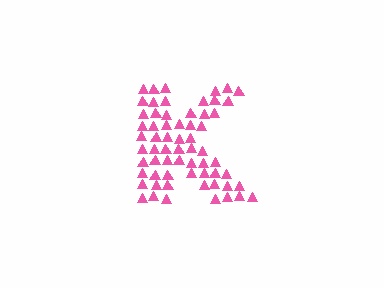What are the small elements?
The small elements are triangles.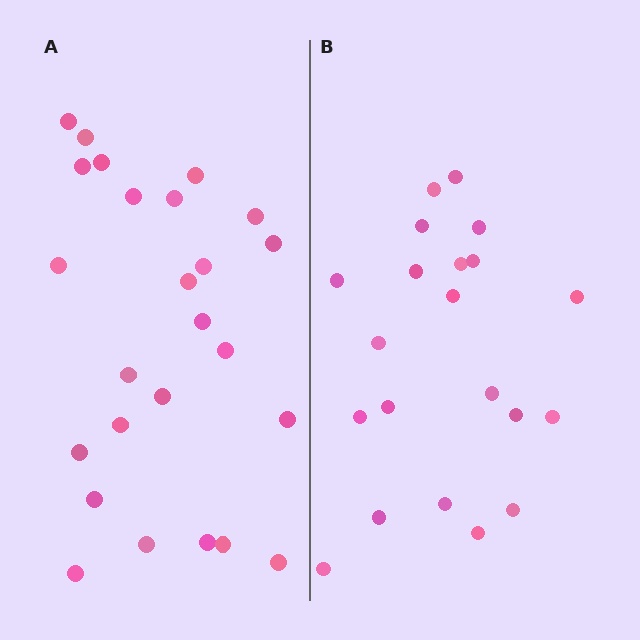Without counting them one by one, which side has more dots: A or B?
Region A (the left region) has more dots.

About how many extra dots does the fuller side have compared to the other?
Region A has about 4 more dots than region B.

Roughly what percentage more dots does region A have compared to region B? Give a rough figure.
About 20% more.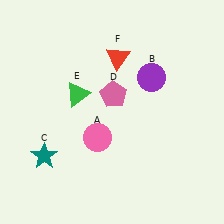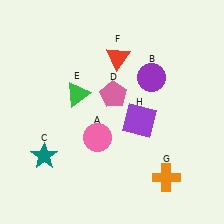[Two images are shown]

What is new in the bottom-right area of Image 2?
An orange cross (G) was added in the bottom-right area of Image 2.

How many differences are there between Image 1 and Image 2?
There are 2 differences between the two images.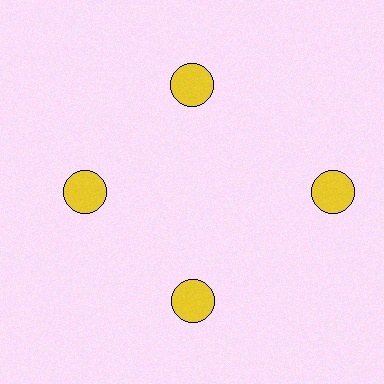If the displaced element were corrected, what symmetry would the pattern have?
It would have 4-fold rotational symmetry — the pattern would map onto itself every 90 degrees.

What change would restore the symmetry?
The symmetry would be restored by moving it inward, back onto the ring so that all 4 circles sit at equal angles and equal distance from the center.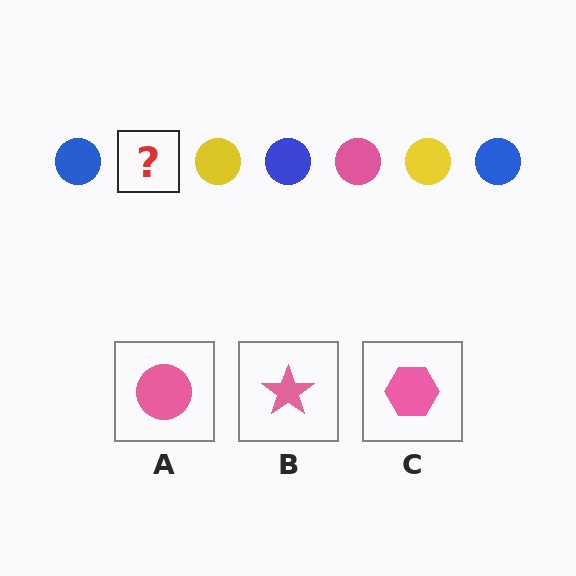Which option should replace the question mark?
Option A.